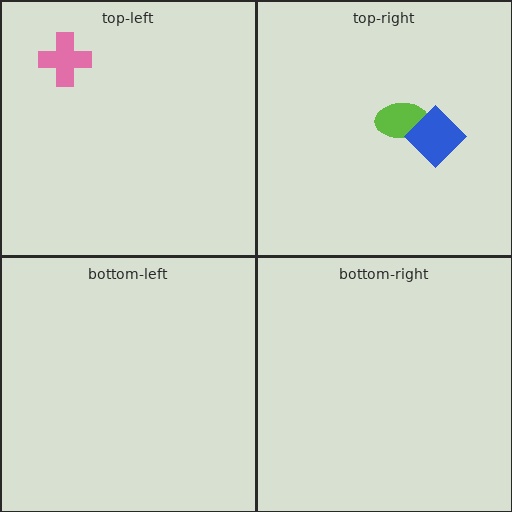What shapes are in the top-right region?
The lime ellipse, the blue diamond.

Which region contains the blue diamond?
The top-right region.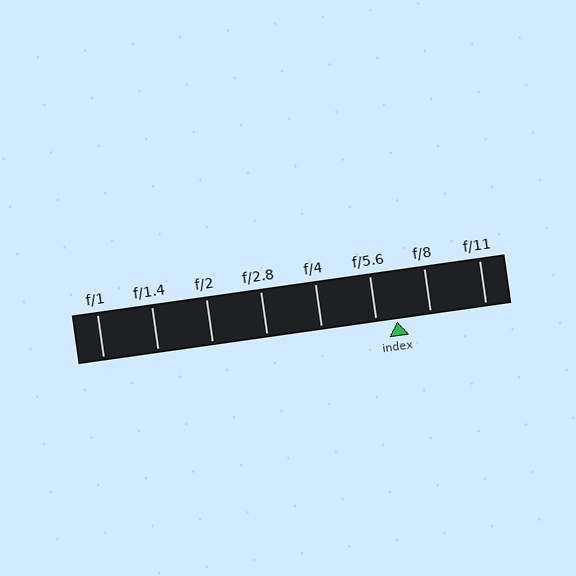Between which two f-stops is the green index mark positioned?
The index mark is between f/5.6 and f/8.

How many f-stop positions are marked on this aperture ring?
There are 8 f-stop positions marked.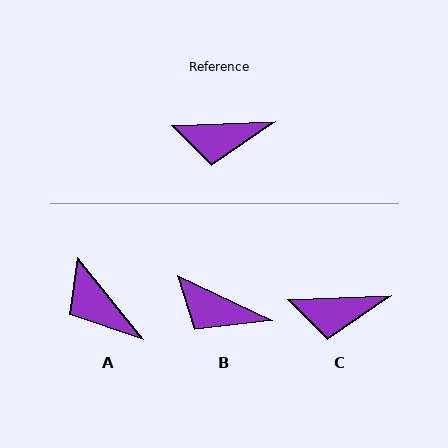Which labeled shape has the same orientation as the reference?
C.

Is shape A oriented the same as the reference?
No, it is off by about 53 degrees.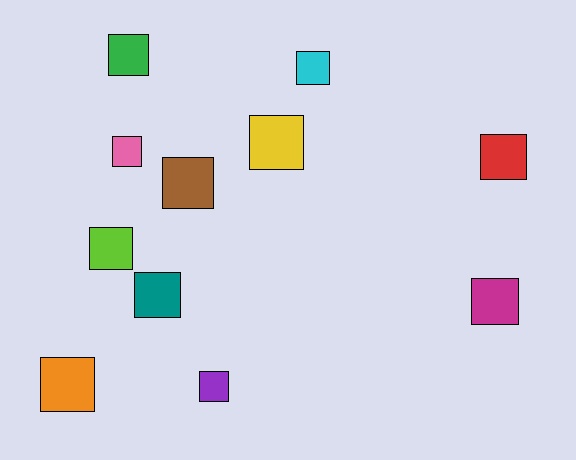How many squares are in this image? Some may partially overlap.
There are 11 squares.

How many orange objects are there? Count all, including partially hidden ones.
There is 1 orange object.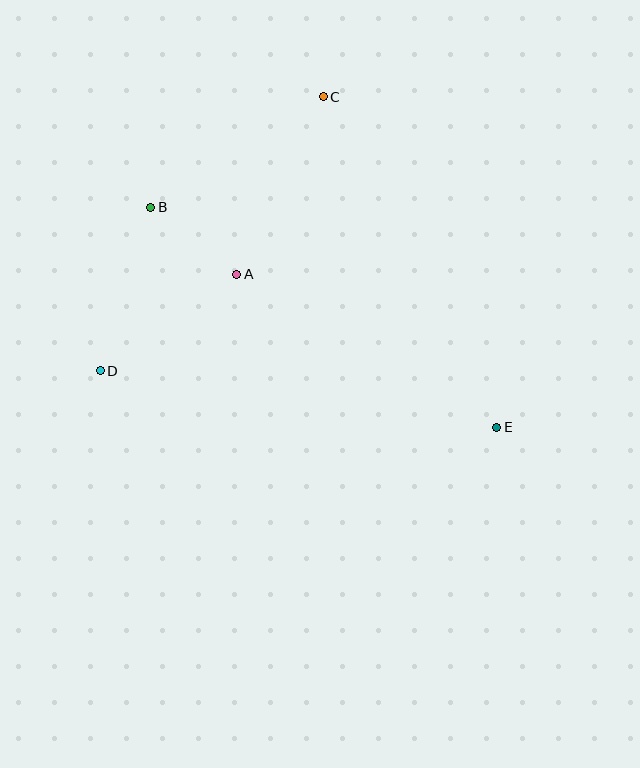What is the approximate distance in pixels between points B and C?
The distance between B and C is approximately 205 pixels.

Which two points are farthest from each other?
Points B and E are farthest from each other.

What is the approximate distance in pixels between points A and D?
The distance between A and D is approximately 167 pixels.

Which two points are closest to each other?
Points A and B are closest to each other.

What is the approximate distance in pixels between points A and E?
The distance between A and E is approximately 302 pixels.